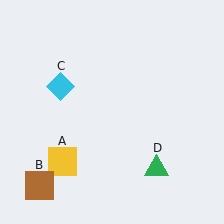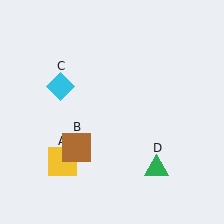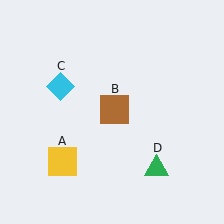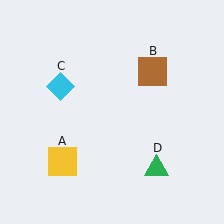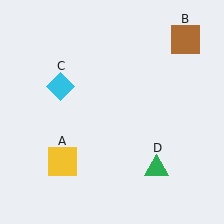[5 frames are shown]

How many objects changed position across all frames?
1 object changed position: brown square (object B).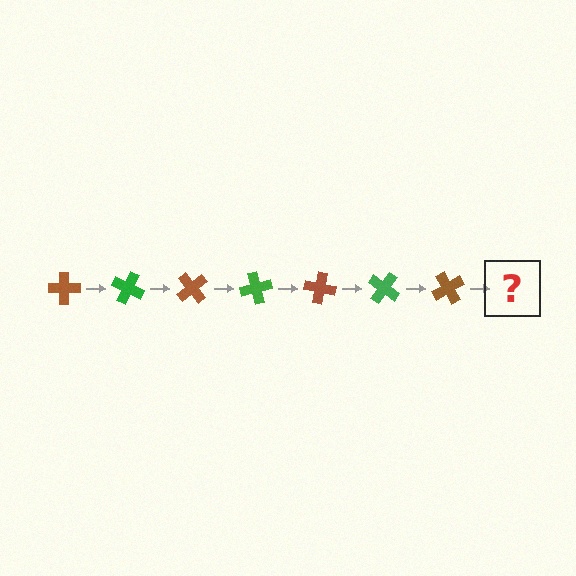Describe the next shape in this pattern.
It should be a green cross, rotated 175 degrees from the start.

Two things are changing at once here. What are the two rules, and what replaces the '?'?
The two rules are that it rotates 25 degrees each step and the color cycles through brown and green. The '?' should be a green cross, rotated 175 degrees from the start.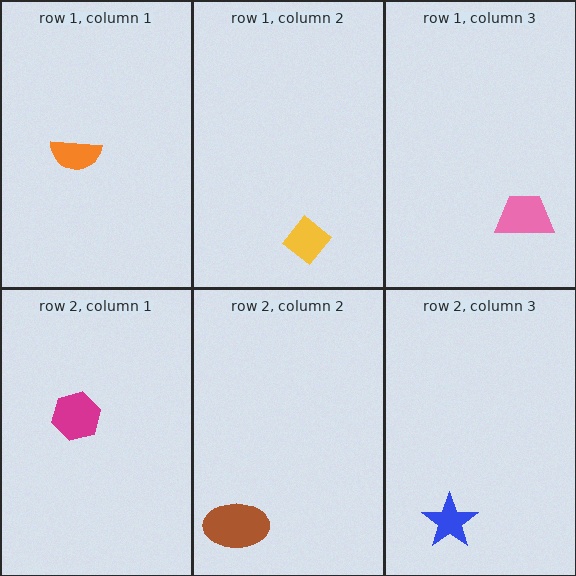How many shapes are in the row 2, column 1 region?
1.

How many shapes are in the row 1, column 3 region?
1.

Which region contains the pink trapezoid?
The row 1, column 3 region.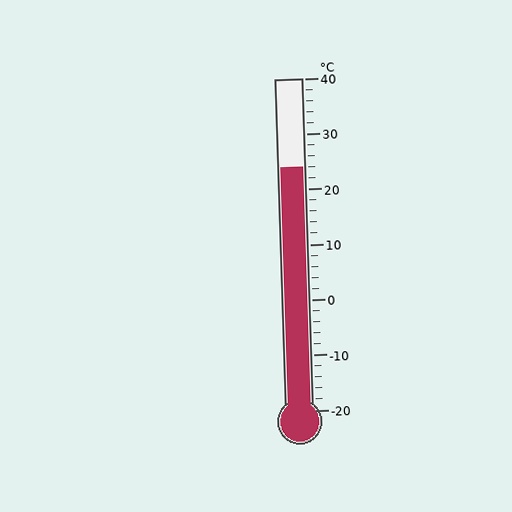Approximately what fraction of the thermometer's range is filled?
The thermometer is filled to approximately 75% of its range.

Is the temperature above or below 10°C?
The temperature is above 10°C.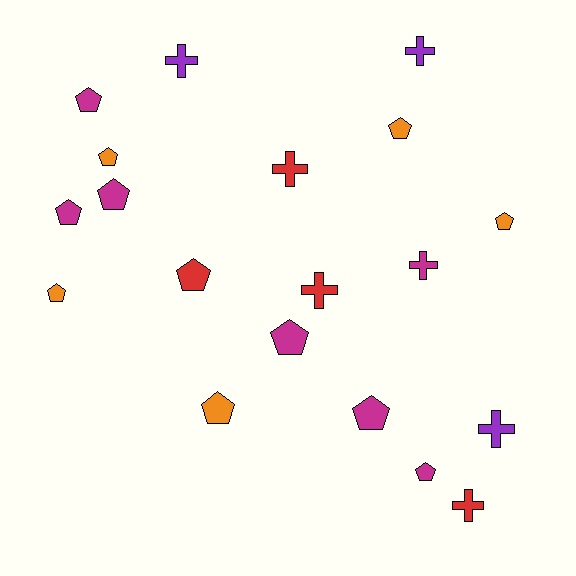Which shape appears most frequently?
Pentagon, with 12 objects.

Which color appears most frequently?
Magenta, with 7 objects.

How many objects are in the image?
There are 19 objects.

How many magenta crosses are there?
There is 1 magenta cross.